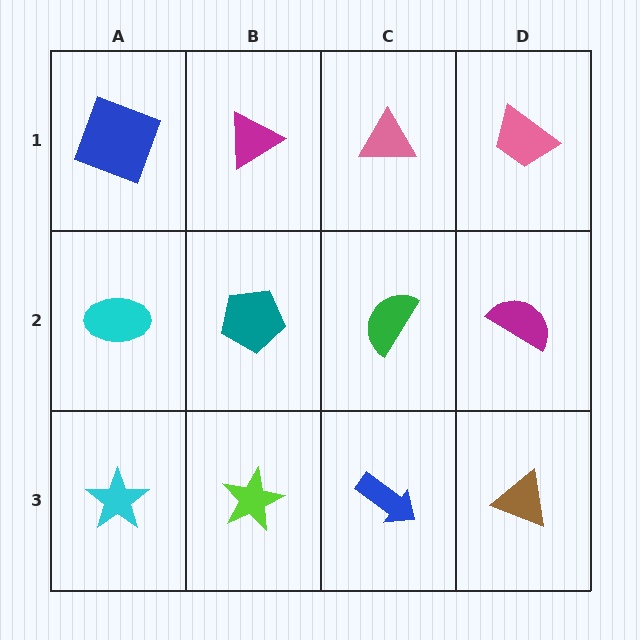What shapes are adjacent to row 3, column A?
A cyan ellipse (row 2, column A), a lime star (row 3, column B).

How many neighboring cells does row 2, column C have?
4.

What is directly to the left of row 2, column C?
A teal pentagon.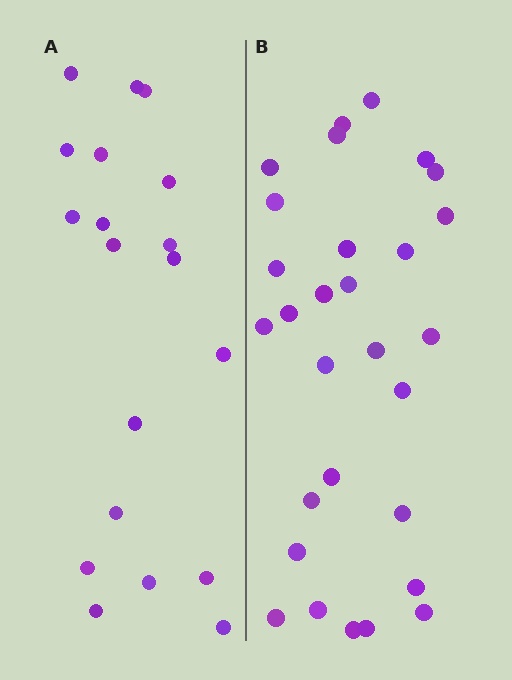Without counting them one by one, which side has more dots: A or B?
Region B (the right region) has more dots.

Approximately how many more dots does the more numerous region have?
Region B has roughly 10 or so more dots than region A.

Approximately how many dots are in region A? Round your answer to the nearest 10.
About 20 dots. (The exact count is 19, which rounds to 20.)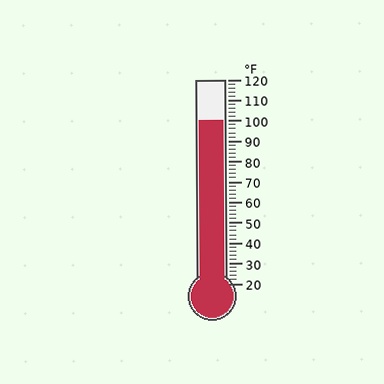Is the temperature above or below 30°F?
The temperature is above 30°F.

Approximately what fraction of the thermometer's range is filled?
The thermometer is filled to approximately 80% of its range.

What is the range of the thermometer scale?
The thermometer scale ranges from 20°F to 120°F.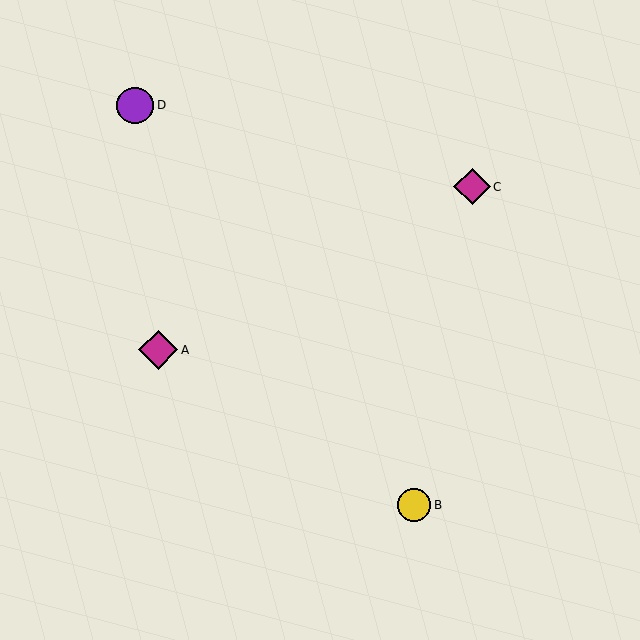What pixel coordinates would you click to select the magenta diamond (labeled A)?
Click at (158, 350) to select the magenta diamond A.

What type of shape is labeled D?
Shape D is a purple circle.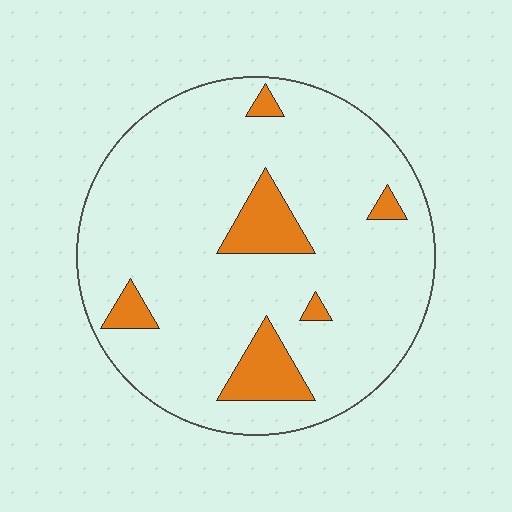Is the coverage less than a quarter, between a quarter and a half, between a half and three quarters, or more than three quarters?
Less than a quarter.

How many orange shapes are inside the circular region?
6.